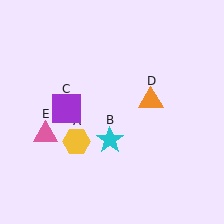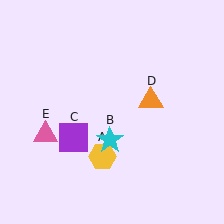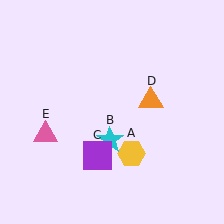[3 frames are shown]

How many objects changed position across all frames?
2 objects changed position: yellow hexagon (object A), purple square (object C).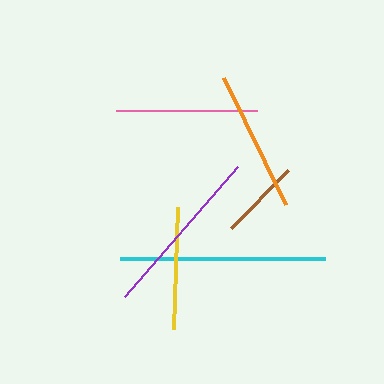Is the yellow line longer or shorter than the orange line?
The orange line is longer than the yellow line.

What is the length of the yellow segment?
The yellow segment is approximately 122 pixels long.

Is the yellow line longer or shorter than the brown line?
The yellow line is longer than the brown line.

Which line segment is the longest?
The cyan line is the longest at approximately 205 pixels.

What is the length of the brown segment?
The brown segment is approximately 81 pixels long.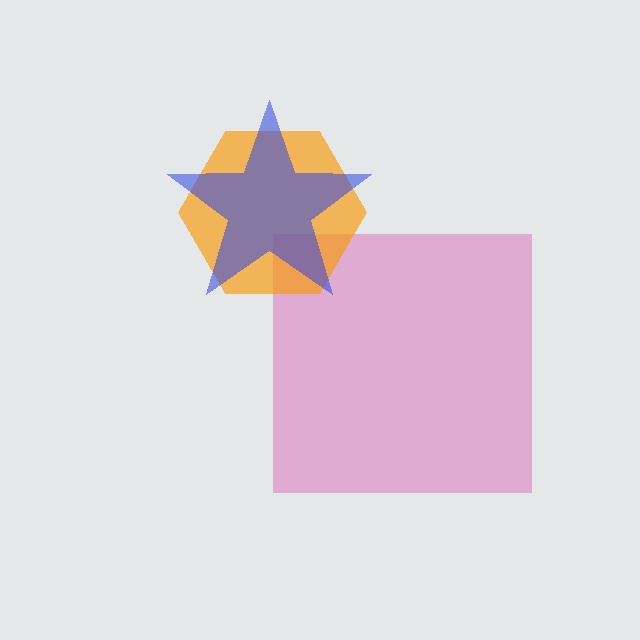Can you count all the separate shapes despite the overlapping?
Yes, there are 3 separate shapes.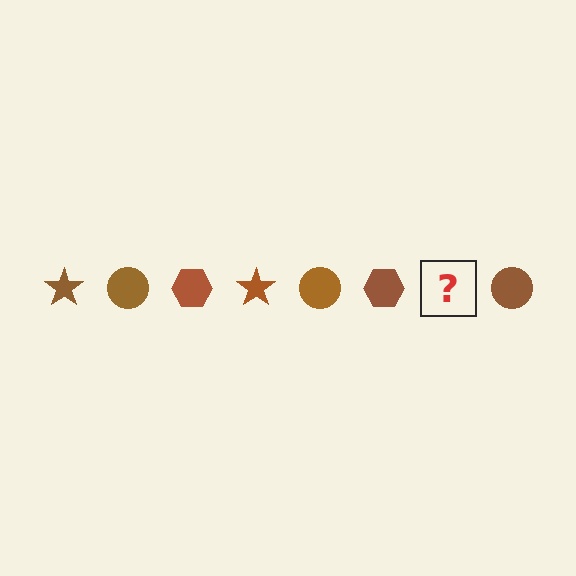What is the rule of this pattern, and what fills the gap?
The rule is that the pattern cycles through star, circle, hexagon shapes in brown. The gap should be filled with a brown star.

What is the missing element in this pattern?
The missing element is a brown star.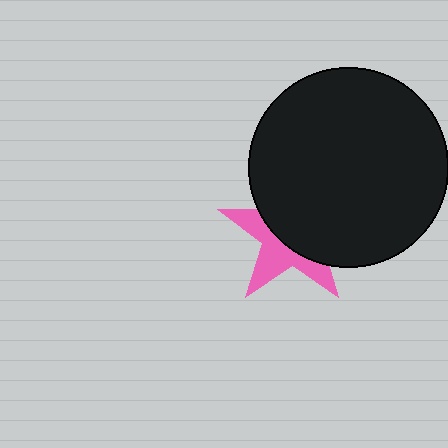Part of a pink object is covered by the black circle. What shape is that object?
It is a star.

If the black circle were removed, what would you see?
You would see the complete pink star.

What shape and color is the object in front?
The object in front is a black circle.